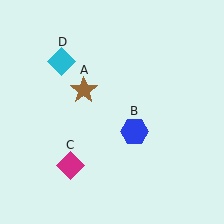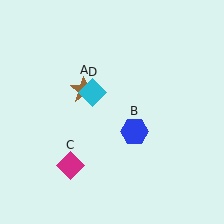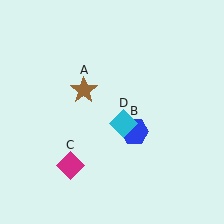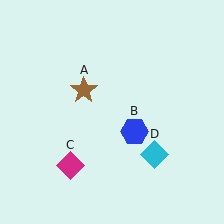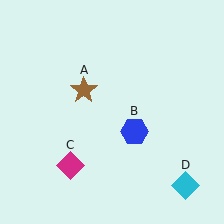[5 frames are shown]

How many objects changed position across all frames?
1 object changed position: cyan diamond (object D).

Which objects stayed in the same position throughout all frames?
Brown star (object A) and blue hexagon (object B) and magenta diamond (object C) remained stationary.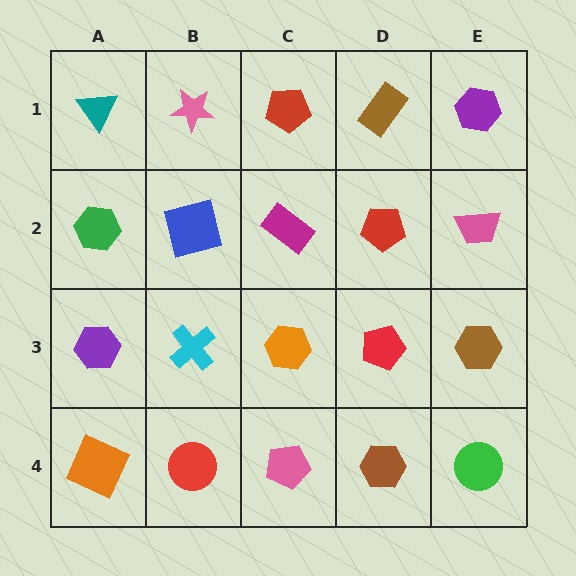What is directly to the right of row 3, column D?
A brown hexagon.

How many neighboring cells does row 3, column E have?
3.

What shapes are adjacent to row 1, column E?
A pink trapezoid (row 2, column E), a brown rectangle (row 1, column D).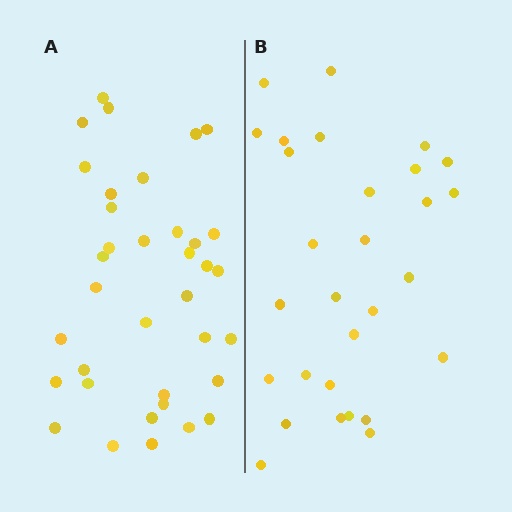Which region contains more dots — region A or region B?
Region A (the left region) has more dots.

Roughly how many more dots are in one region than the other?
Region A has roughly 8 or so more dots than region B.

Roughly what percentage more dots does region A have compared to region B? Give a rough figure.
About 25% more.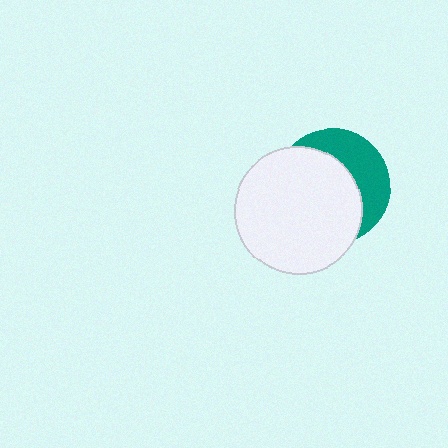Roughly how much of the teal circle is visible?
A small part of it is visible (roughly 36%).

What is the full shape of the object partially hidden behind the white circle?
The partially hidden object is a teal circle.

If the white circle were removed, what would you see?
You would see the complete teal circle.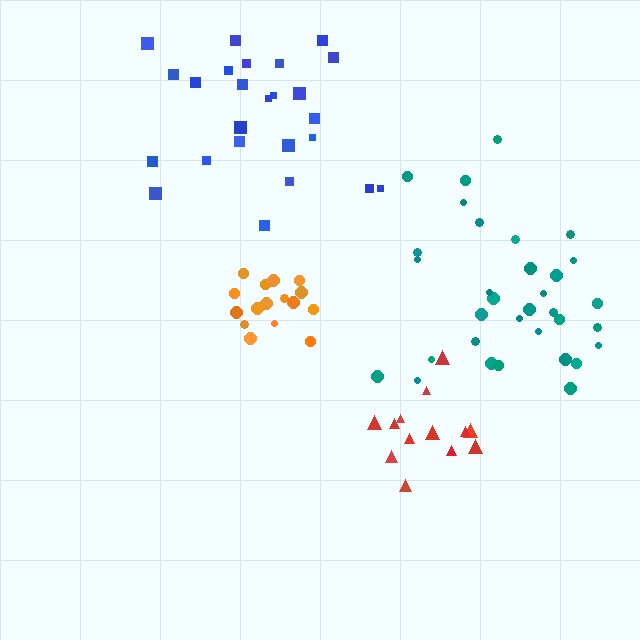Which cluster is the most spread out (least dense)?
Blue.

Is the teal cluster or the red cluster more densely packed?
Teal.